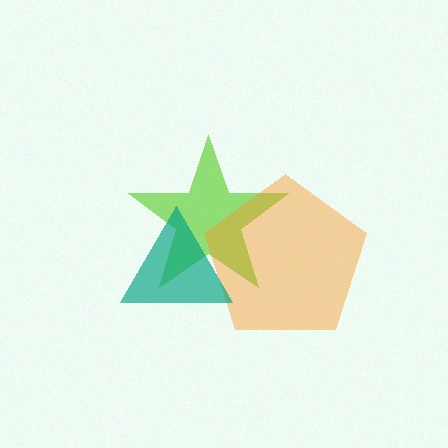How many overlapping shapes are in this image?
There are 3 overlapping shapes in the image.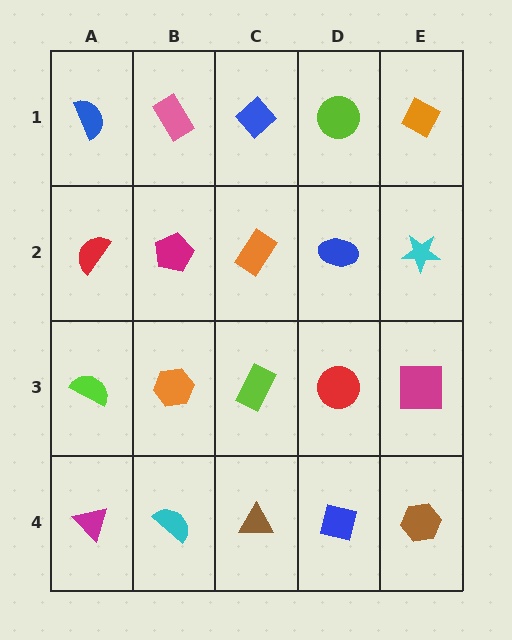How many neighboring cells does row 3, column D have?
4.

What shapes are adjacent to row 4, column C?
A lime rectangle (row 3, column C), a cyan semicircle (row 4, column B), a blue square (row 4, column D).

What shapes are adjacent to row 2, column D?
A lime circle (row 1, column D), a red circle (row 3, column D), an orange rectangle (row 2, column C), a cyan star (row 2, column E).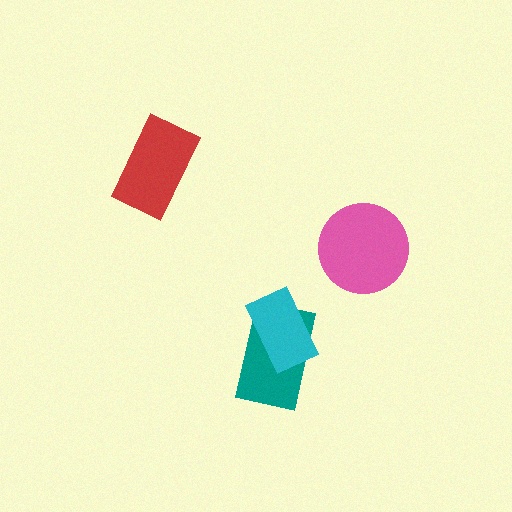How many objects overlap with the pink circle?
0 objects overlap with the pink circle.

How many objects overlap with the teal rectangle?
1 object overlaps with the teal rectangle.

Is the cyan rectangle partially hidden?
No, no other shape covers it.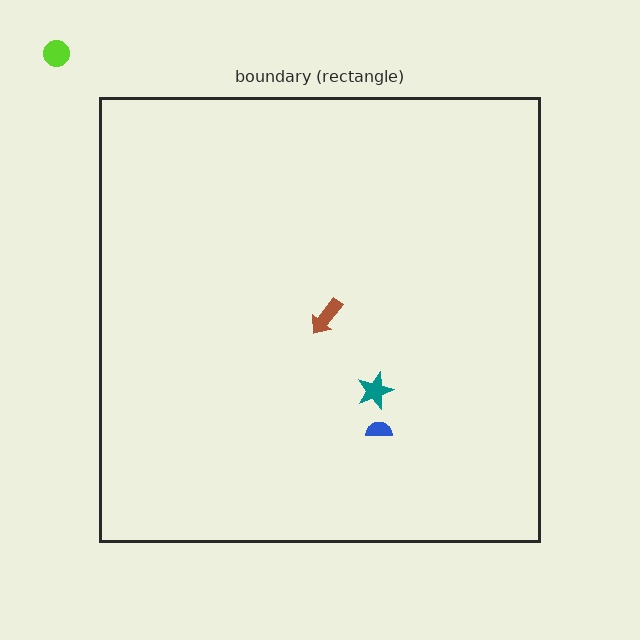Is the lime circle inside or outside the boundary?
Outside.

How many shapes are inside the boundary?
3 inside, 1 outside.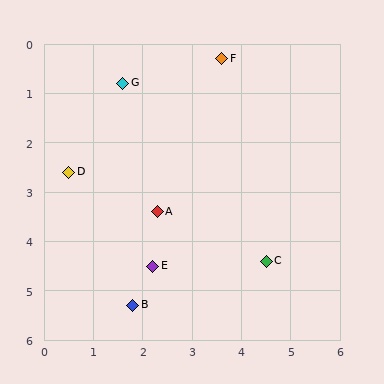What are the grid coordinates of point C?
Point C is at approximately (4.5, 4.4).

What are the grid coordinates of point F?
Point F is at approximately (3.6, 0.3).